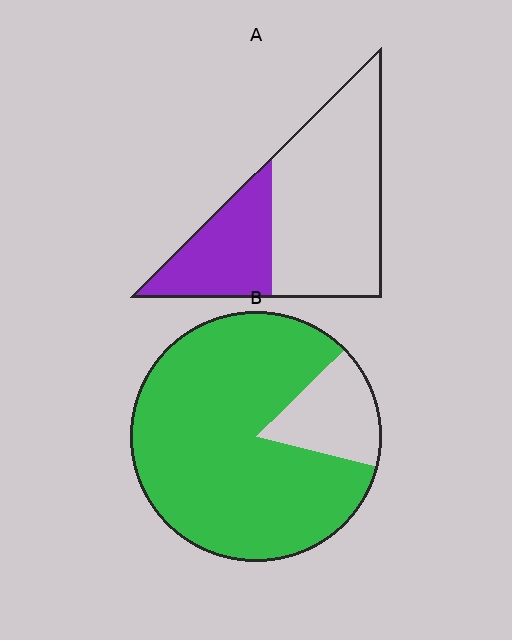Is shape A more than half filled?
No.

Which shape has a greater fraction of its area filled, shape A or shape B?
Shape B.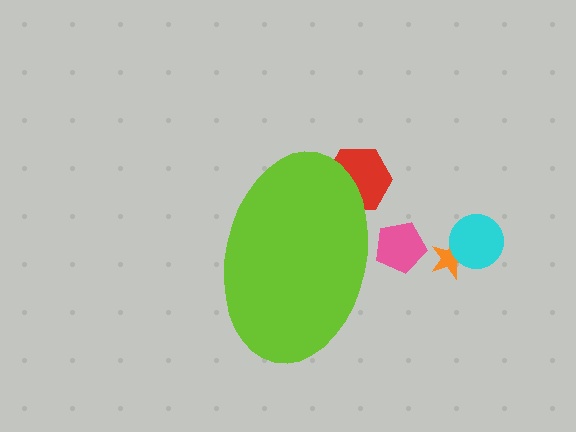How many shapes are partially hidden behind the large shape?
2 shapes are partially hidden.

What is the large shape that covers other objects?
A lime ellipse.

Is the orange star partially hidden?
No, the orange star is fully visible.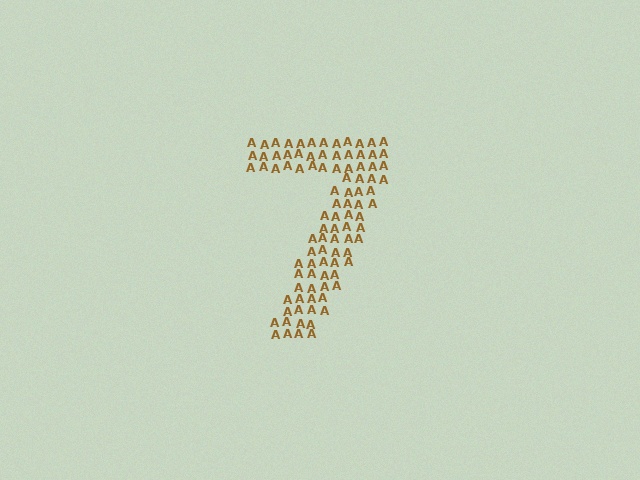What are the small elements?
The small elements are letter A's.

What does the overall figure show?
The overall figure shows the digit 7.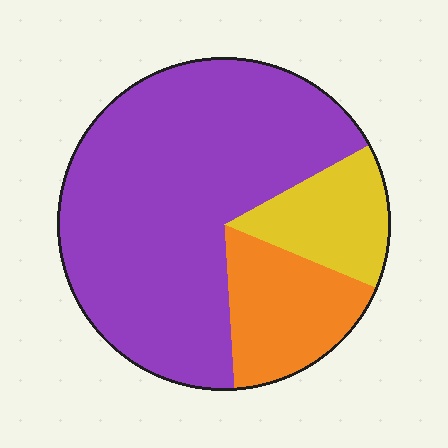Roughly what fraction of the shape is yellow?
Yellow covers roughly 15% of the shape.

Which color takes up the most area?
Purple, at roughly 70%.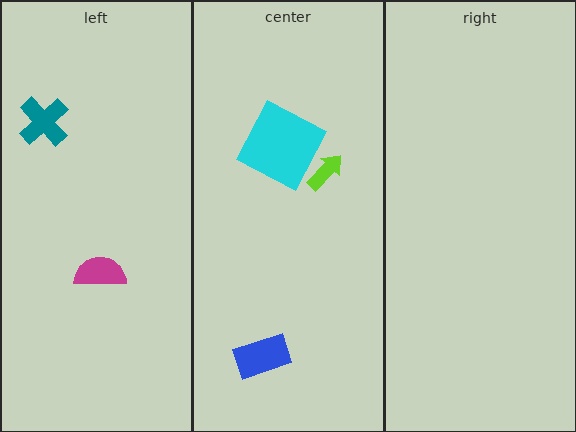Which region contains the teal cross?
The left region.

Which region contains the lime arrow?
The center region.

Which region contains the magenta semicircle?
The left region.